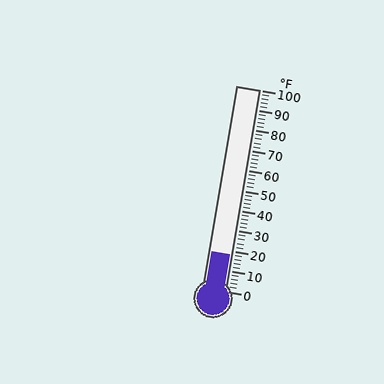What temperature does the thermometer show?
The thermometer shows approximately 18°F.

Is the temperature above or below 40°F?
The temperature is below 40°F.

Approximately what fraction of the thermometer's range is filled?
The thermometer is filled to approximately 20% of its range.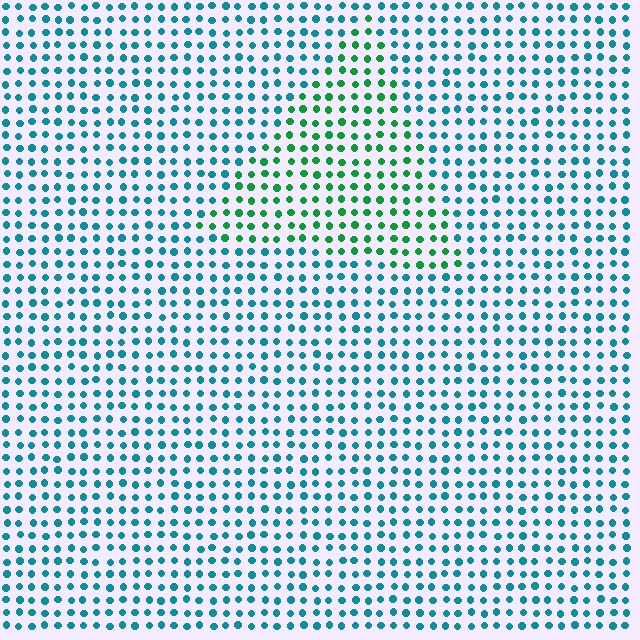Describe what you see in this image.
The image is filled with small teal elements in a uniform arrangement. A triangle-shaped region is visible where the elements are tinted to a slightly different hue, forming a subtle color boundary.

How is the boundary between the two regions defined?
The boundary is defined purely by a slight shift in hue (about 46 degrees). Spacing, size, and orientation are identical on both sides.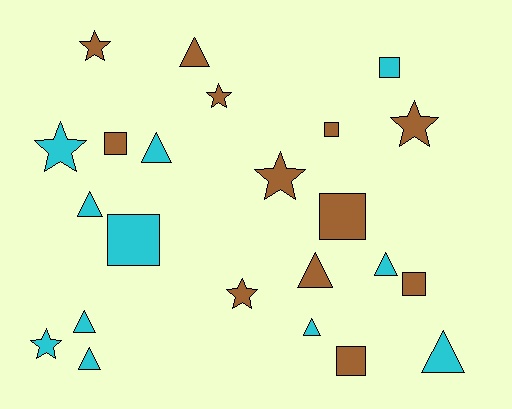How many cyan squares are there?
There are 2 cyan squares.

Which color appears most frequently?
Brown, with 12 objects.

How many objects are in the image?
There are 23 objects.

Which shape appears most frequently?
Triangle, with 9 objects.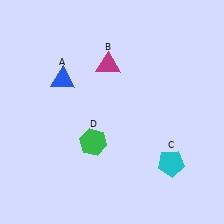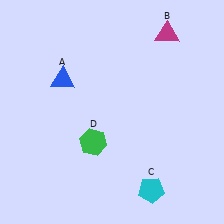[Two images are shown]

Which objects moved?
The objects that moved are: the magenta triangle (B), the cyan pentagon (C).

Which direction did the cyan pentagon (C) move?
The cyan pentagon (C) moved down.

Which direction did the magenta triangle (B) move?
The magenta triangle (B) moved right.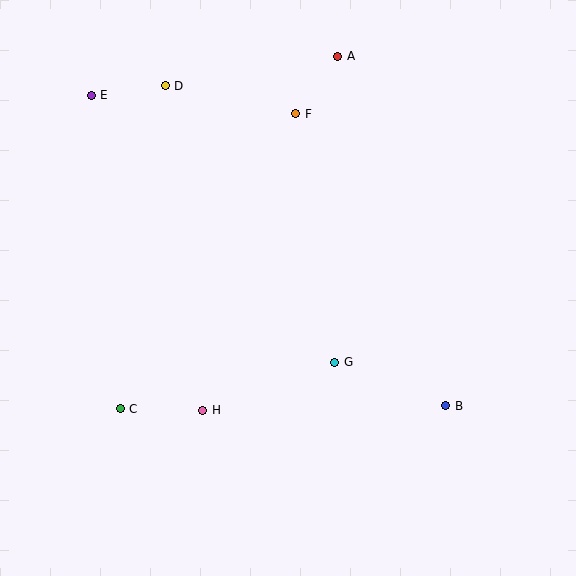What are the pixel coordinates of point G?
Point G is at (335, 362).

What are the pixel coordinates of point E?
Point E is at (91, 95).